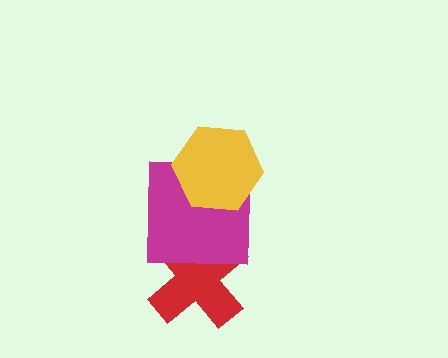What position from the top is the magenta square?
The magenta square is 2nd from the top.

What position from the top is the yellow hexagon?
The yellow hexagon is 1st from the top.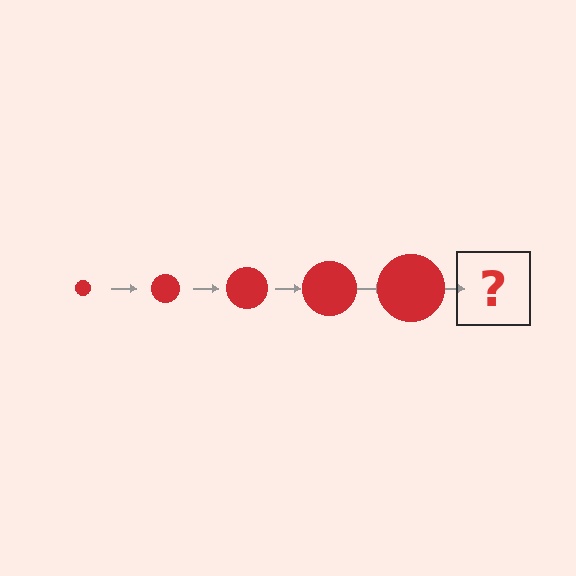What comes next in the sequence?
The next element should be a red circle, larger than the previous one.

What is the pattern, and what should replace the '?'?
The pattern is that the circle gets progressively larger each step. The '?' should be a red circle, larger than the previous one.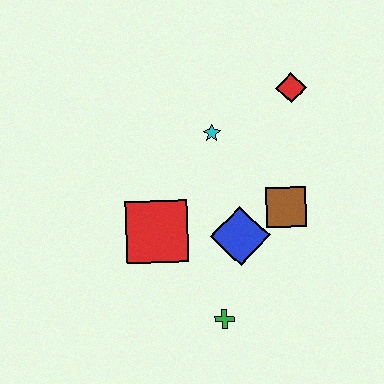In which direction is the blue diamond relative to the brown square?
The blue diamond is to the left of the brown square.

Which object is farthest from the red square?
The red diamond is farthest from the red square.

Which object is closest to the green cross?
The blue diamond is closest to the green cross.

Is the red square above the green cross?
Yes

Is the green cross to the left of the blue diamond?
Yes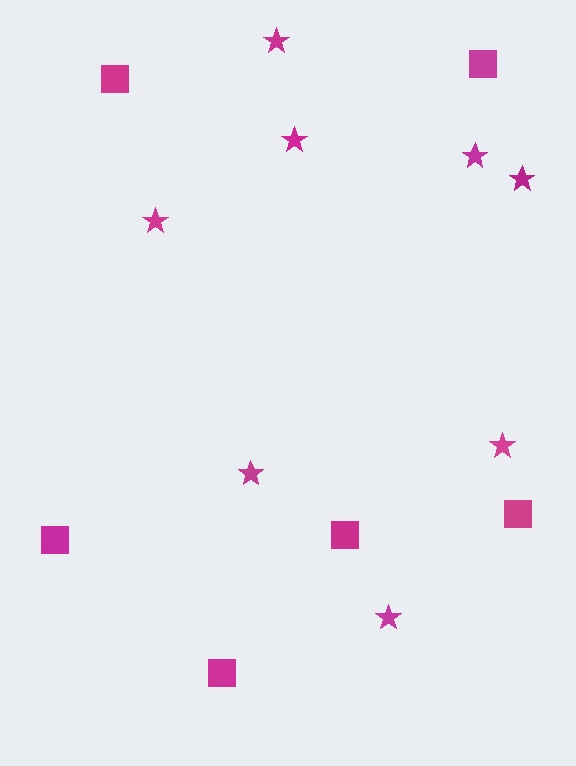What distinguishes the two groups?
There are 2 groups: one group of squares (6) and one group of stars (8).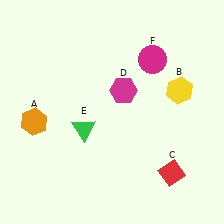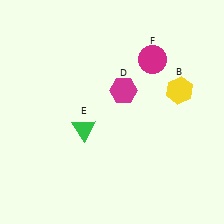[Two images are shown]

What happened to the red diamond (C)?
The red diamond (C) was removed in Image 2. It was in the bottom-right area of Image 1.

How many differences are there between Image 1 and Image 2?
There are 2 differences between the two images.